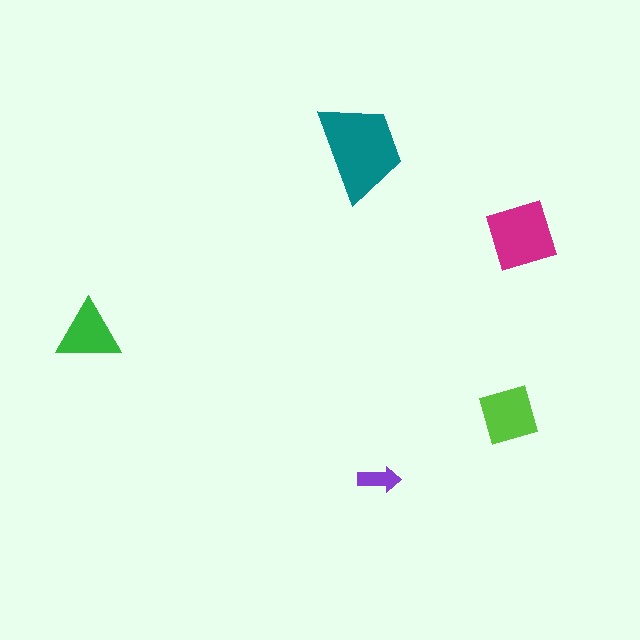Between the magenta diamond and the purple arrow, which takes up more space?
The magenta diamond.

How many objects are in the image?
There are 5 objects in the image.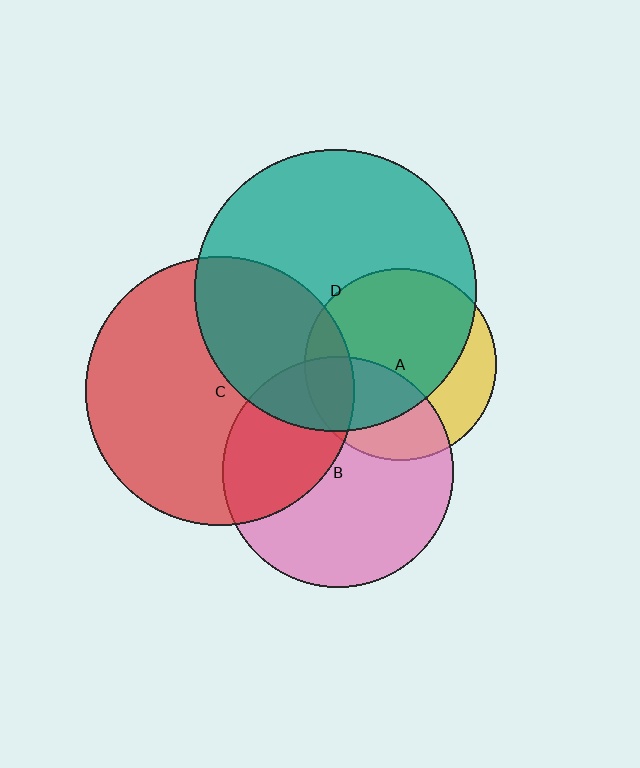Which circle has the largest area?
Circle D (teal).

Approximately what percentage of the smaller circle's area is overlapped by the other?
Approximately 70%.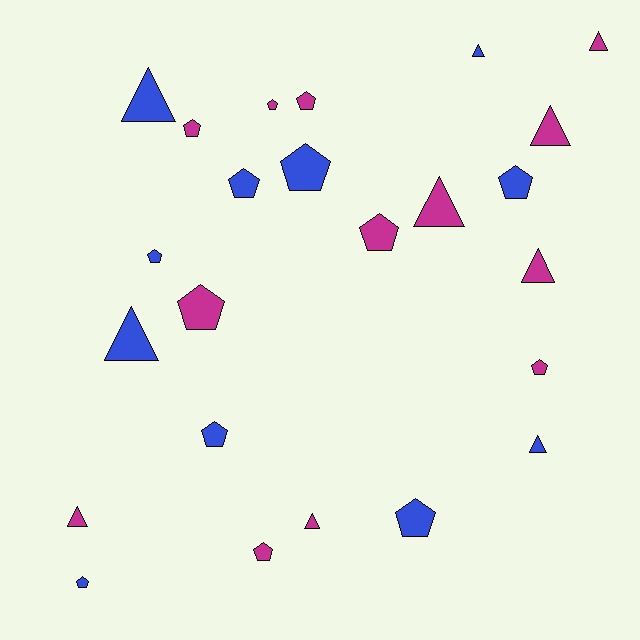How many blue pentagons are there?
There are 7 blue pentagons.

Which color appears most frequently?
Magenta, with 13 objects.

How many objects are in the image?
There are 24 objects.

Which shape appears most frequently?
Pentagon, with 14 objects.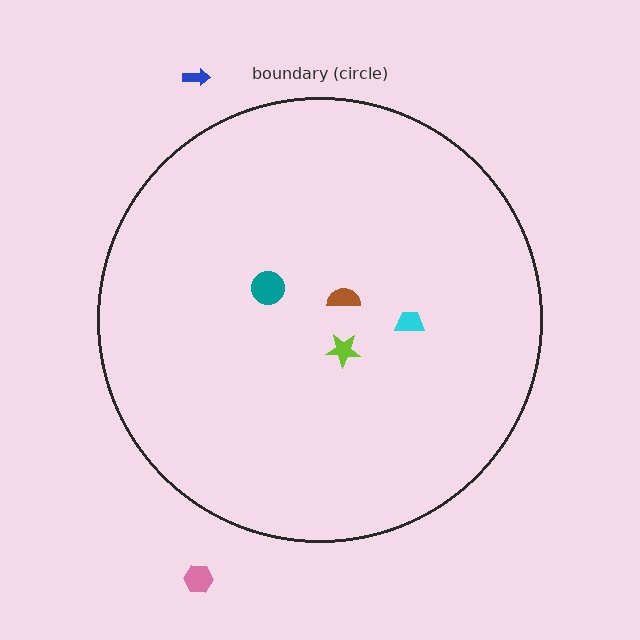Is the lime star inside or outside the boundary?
Inside.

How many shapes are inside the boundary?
4 inside, 2 outside.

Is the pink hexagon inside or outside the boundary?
Outside.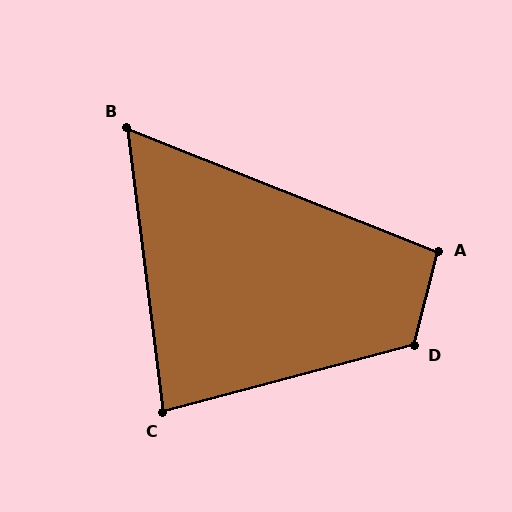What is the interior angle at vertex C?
Approximately 82 degrees (acute).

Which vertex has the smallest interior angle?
B, at approximately 61 degrees.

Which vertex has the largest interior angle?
D, at approximately 119 degrees.